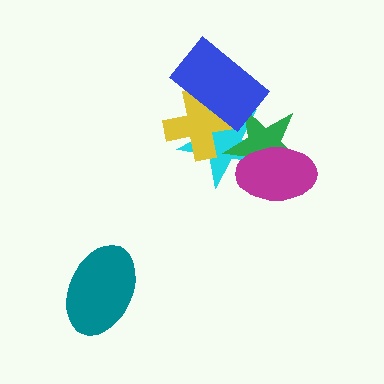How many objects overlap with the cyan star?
4 objects overlap with the cyan star.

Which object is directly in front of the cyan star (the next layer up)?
The yellow cross is directly in front of the cyan star.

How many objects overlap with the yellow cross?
3 objects overlap with the yellow cross.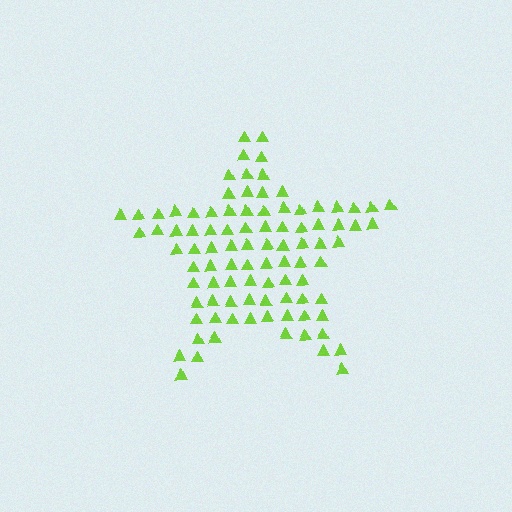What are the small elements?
The small elements are triangles.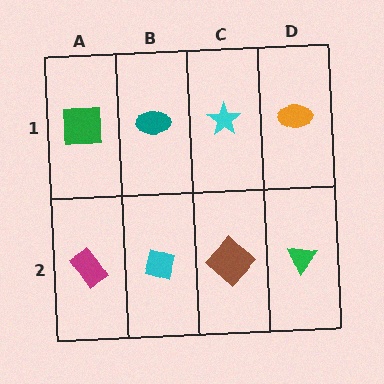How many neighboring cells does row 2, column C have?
3.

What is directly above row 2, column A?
A green square.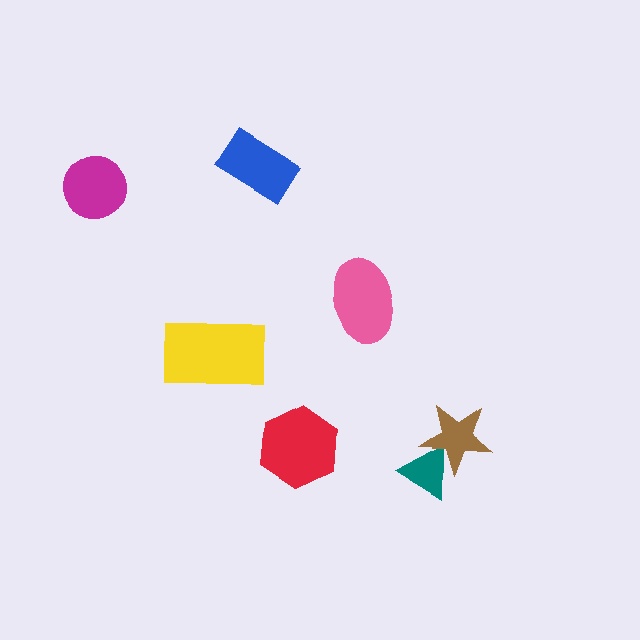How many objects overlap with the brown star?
1 object overlaps with the brown star.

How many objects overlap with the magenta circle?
0 objects overlap with the magenta circle.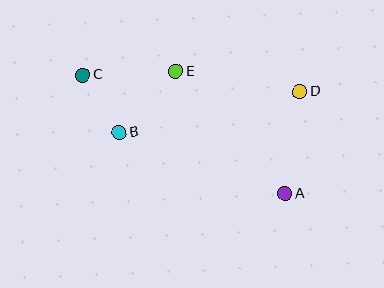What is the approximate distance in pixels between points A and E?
The distance between A and E is approximately 164 pixels.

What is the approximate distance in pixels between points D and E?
The distance between D and E is approximately 125 pixels.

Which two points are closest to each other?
Points B and C are closest to each other.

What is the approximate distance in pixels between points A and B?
The distance between A and B is approximately 176 pixels.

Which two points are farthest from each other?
Points A and C are farthest from each other.